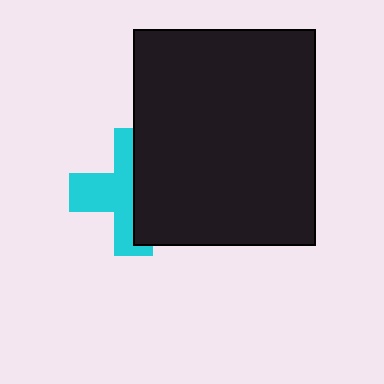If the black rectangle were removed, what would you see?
You would see the complete cyan cross.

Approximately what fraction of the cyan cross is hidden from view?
Roughly 48% of the cyan cross is hidden behind the black rectangle.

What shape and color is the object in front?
The object in front is a black rectangle.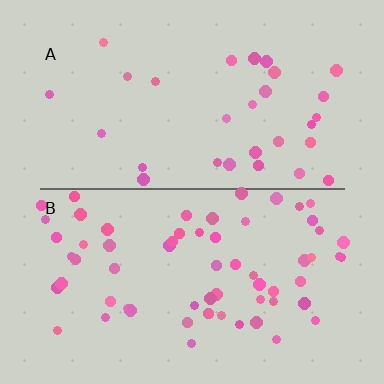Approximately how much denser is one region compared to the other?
Approximately 2.1× — region B over region A.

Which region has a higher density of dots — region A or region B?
B (the bottom).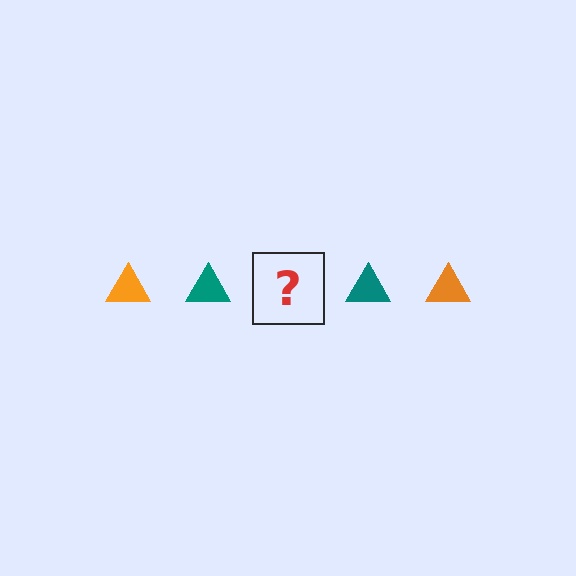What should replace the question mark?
The question mark should be replaced with an orange triangle.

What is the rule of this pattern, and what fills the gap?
The rule is that the pattern cycles through orange, teal triangles. The gap should be filled with an orange triangle.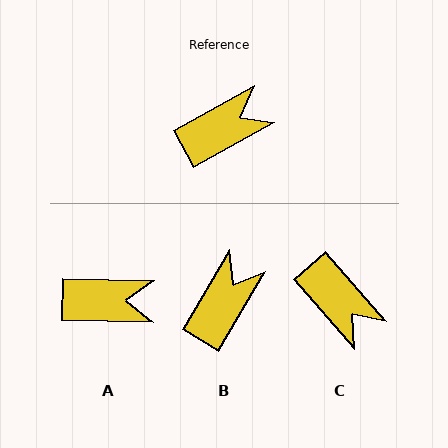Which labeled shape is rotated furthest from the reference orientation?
C, about 78 degrees away.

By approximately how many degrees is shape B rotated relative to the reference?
Approximately 30 degrees counter-clockwise.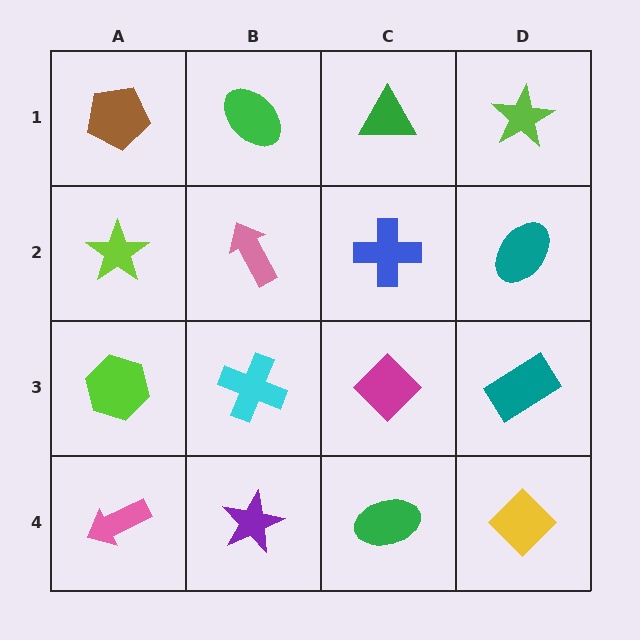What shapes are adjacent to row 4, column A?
A lime hexagon (row 3, column A), a purple star (row 4, column B).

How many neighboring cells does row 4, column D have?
2.